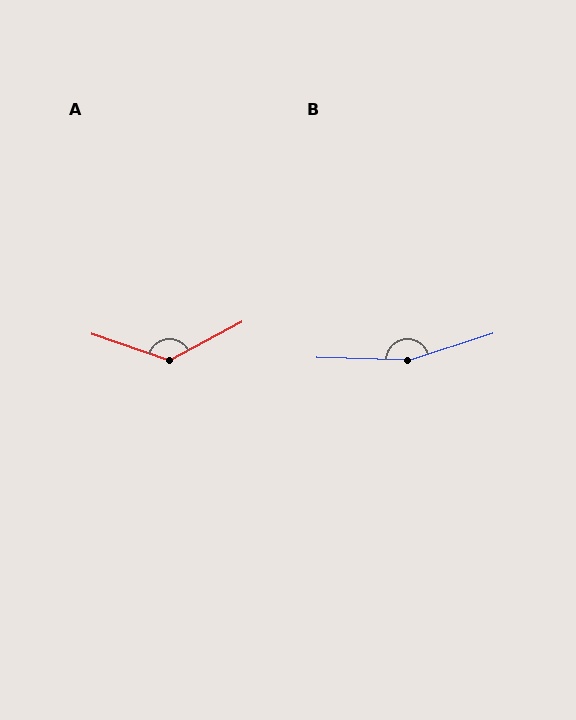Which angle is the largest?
B, at approximately 160 degrees.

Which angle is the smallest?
A, at approximately 133 degrees.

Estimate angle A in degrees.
Approximately 133 degrees.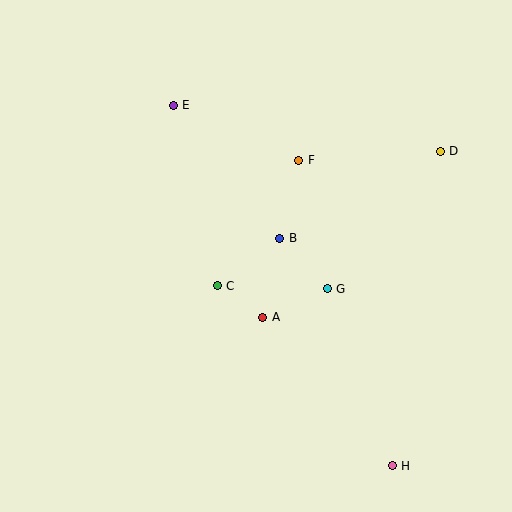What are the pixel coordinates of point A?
Point A is at (263, 317).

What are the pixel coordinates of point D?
Point D is at (440, 151).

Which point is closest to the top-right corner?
Point D is closest to the top-right corner.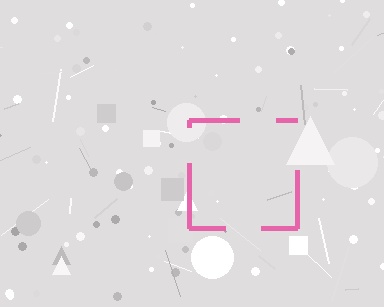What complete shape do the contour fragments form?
The contour fragments form a square.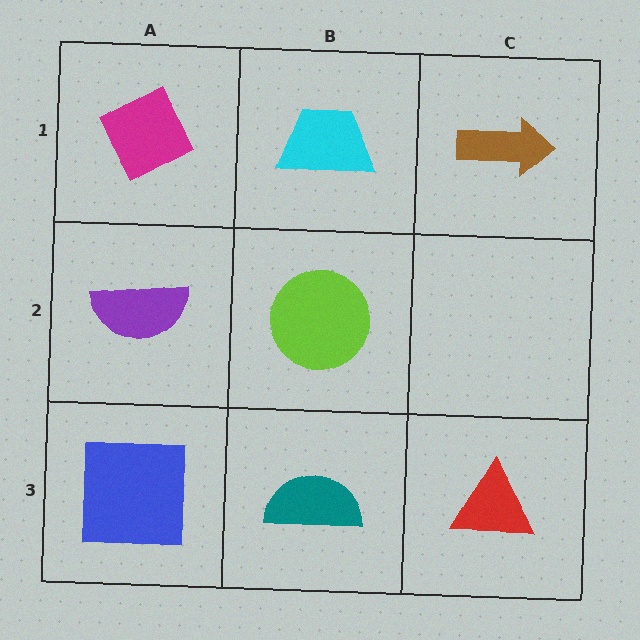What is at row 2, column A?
A purple semicircle.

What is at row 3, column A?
A blue square.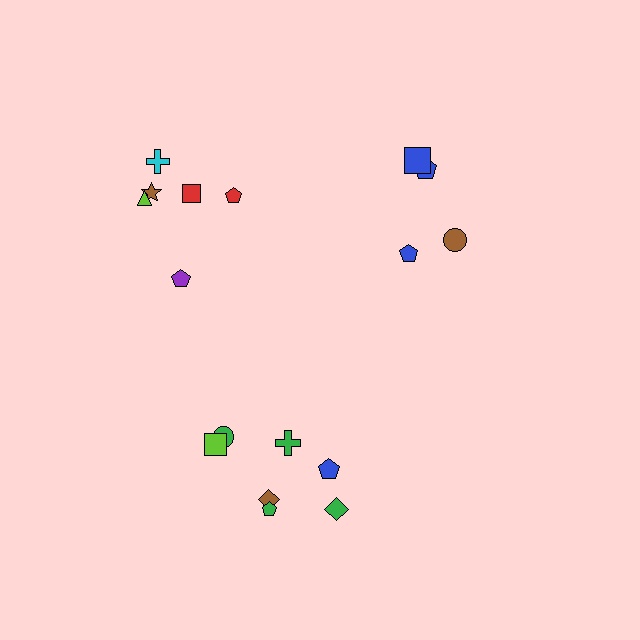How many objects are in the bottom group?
There are 7 objects.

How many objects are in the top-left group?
There are 6 objects.